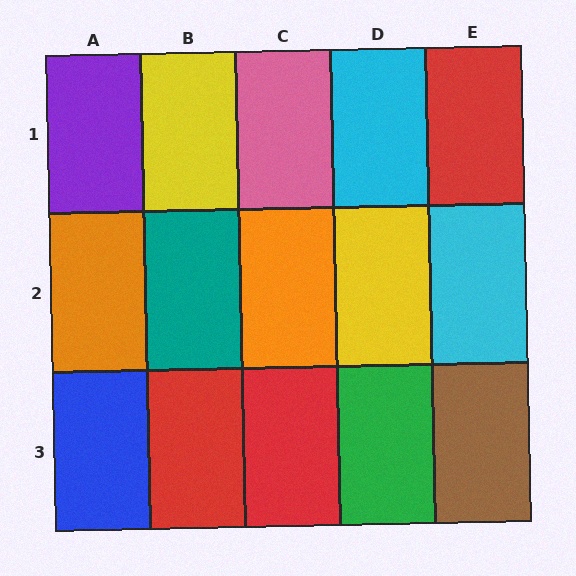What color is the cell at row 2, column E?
Cyan.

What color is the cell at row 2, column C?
Orange.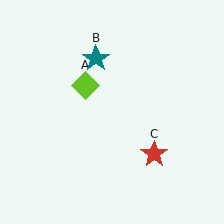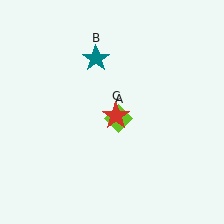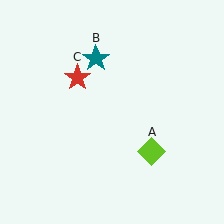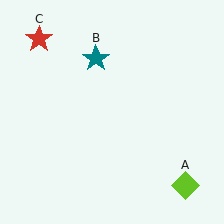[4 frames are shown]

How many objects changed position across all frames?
2 objects changed position: lime diamond (object A), red star (object C).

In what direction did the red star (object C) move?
The red star (object C) moved up and to the left.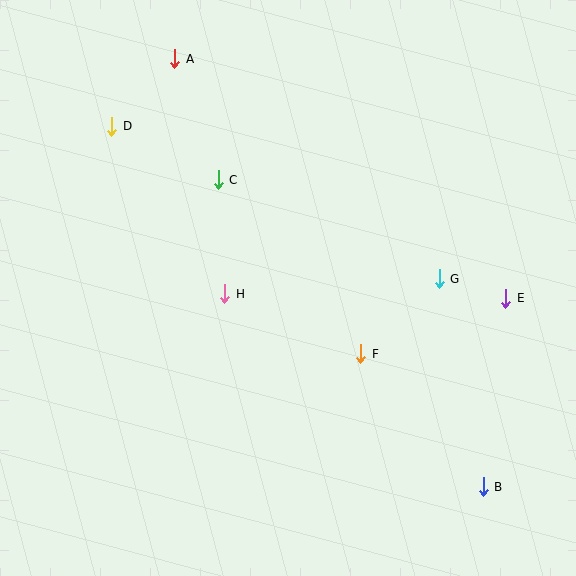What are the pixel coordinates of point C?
Point C is at (218, 180).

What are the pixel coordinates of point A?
Point A is at (175, 59).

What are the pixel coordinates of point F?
Point F is at (360, 354).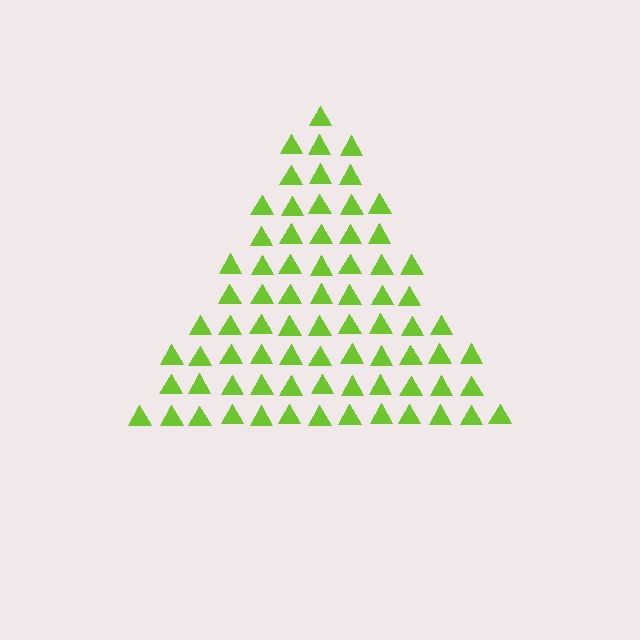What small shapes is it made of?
It is made of small triangles.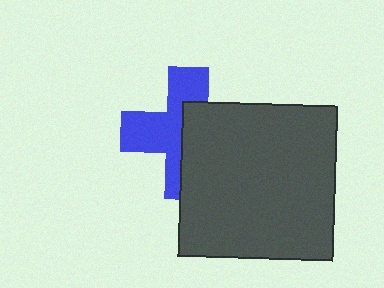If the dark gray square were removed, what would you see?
You would see the complete blue cross.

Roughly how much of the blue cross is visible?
About half of it is visible (roughly 52%).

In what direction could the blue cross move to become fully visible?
The blue cross could move left. That would shift it out from behind the dark gray square entirely.